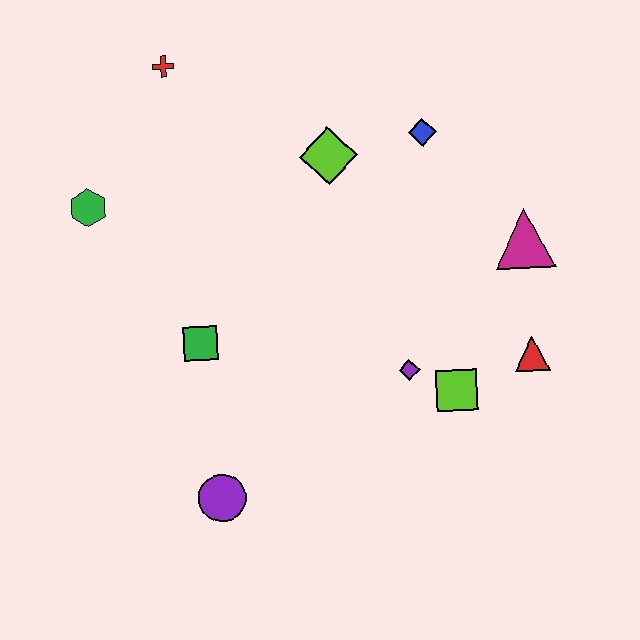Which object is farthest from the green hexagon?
The red triangle is farthest from the green hexagon.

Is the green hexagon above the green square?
Yes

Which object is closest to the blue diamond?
The lime diamond is closest to the blue diamond.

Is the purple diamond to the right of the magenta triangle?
No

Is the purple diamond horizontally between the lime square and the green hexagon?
Yes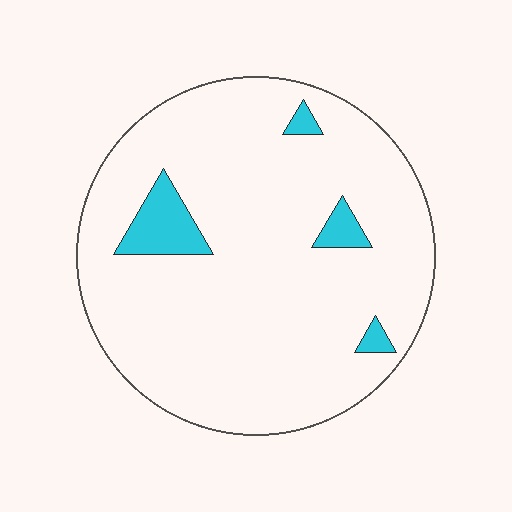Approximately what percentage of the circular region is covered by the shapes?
Approximately 10%.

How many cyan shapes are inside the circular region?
4.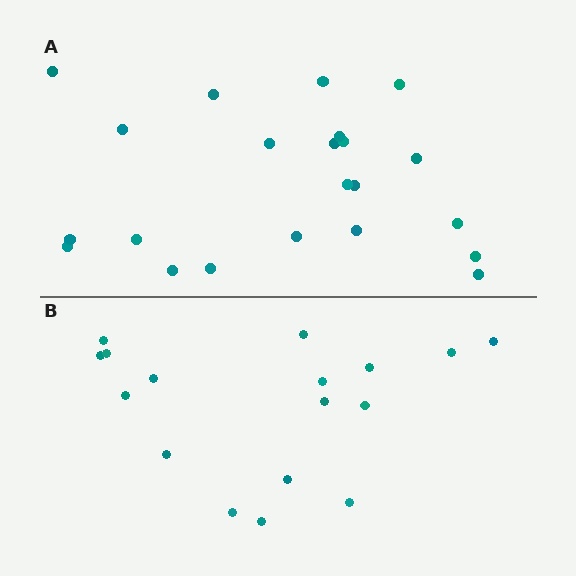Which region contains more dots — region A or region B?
Region A (the top region) has more dots.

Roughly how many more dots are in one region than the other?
Region A has about 5 more dots than region B.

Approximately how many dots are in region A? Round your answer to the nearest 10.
About 20 dots. (The exact count is 22, which rounds to 20.)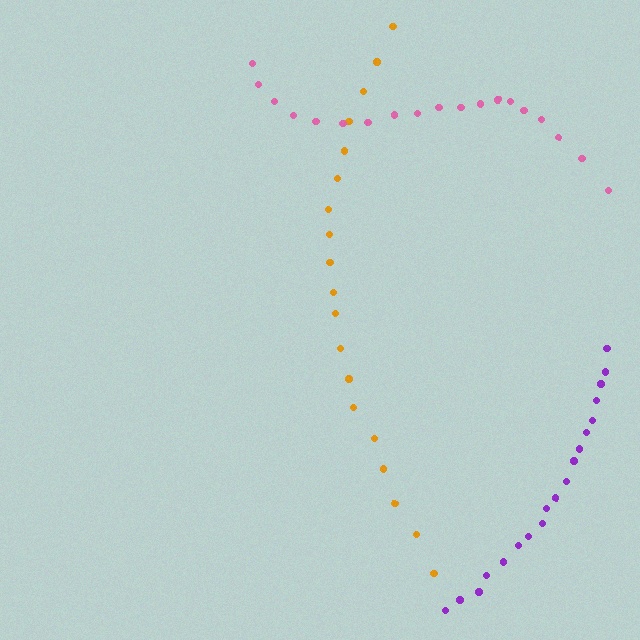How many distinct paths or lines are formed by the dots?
There are 3 distinct paths.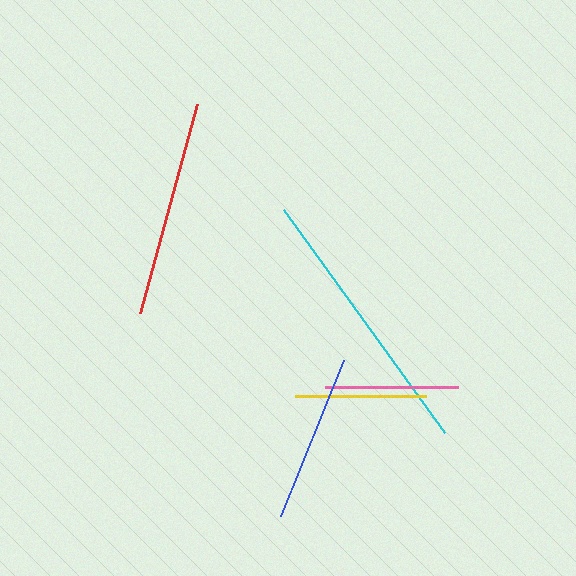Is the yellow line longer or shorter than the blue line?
The blue line is longer than the yellow line.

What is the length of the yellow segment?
The yellow segment is approximately 131 pixels long.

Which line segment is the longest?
The cyan line is the longest at approximately 275 pixels.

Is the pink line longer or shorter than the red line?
The red line is longer than the pink line.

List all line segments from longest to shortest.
From longest to shortest: cyan, red, blue, pink, yellow.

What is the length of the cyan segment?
The cyan segment is approximately 275 pixels long.